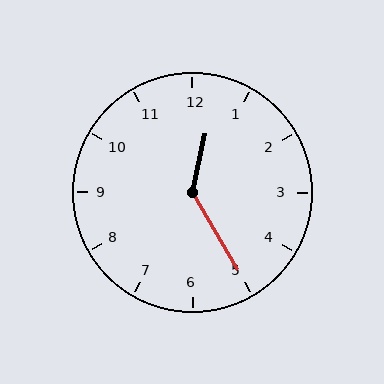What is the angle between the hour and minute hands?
Approximately 138 degrees.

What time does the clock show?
12:25.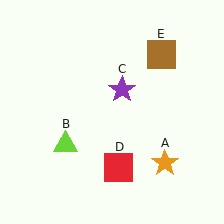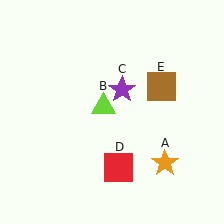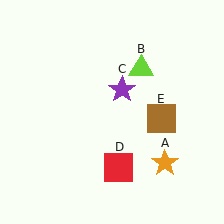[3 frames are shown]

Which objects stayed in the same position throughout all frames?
Orange star (object A) and purple star (object C) and red square (object D) remained stationary.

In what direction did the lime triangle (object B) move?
The lime triangle (object B) moved up and to the right.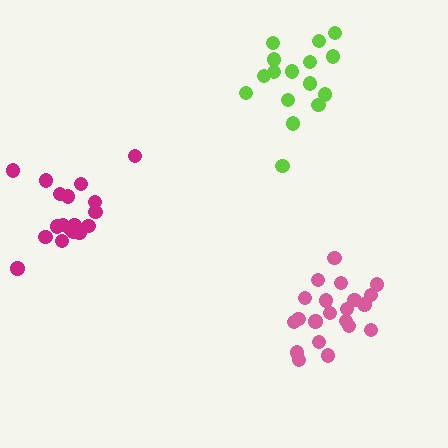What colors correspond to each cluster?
The clusters are colored: magenta, pink, lime.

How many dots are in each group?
Group 1: 18 dots, Group 2: 21 dots, Group 3: 16 dots (55 total).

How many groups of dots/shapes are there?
There are 3 groups.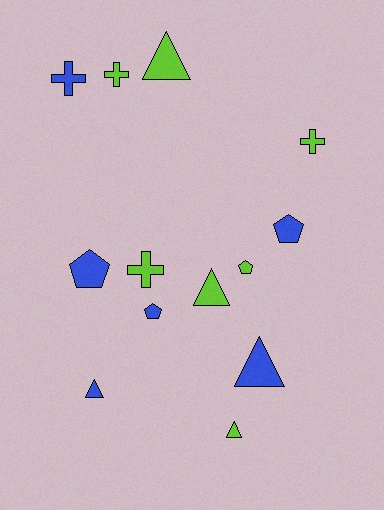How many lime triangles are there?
There are 3 lime triangles.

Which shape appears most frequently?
Triangle, with 5 objects.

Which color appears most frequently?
Lime, with 7 objects.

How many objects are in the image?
There are 13 objects.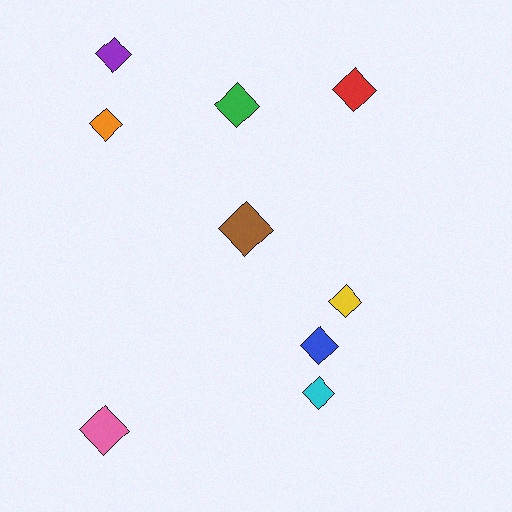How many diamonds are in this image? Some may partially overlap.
There are 9 diamonds.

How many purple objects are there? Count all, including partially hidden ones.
There is 1 purple object.